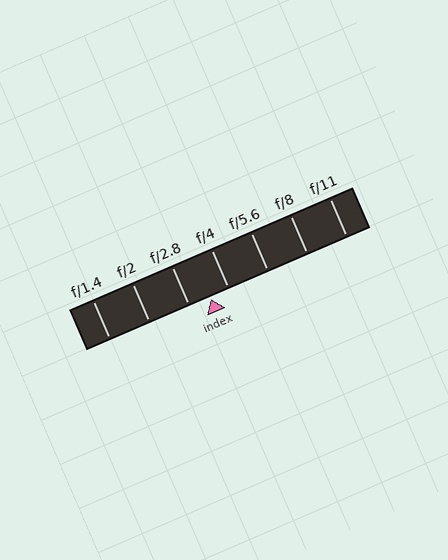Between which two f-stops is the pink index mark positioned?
The index mark is between f/2.8 and f/4.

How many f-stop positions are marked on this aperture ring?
There are 7 f-stop positions marked.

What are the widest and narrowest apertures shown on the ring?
The widest aperture shown is f/1.4 and the narrowest is f/11.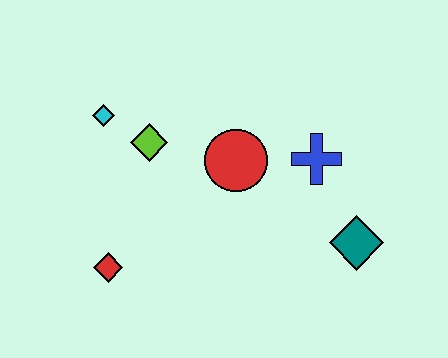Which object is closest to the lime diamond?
The cyan diamond is closest to the lime diamond.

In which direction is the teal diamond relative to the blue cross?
The teal diamond is below the blue cross.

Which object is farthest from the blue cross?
The red diamond is farthest from the blue cross.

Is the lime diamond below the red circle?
No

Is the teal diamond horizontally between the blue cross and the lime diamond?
No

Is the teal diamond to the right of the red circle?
Yes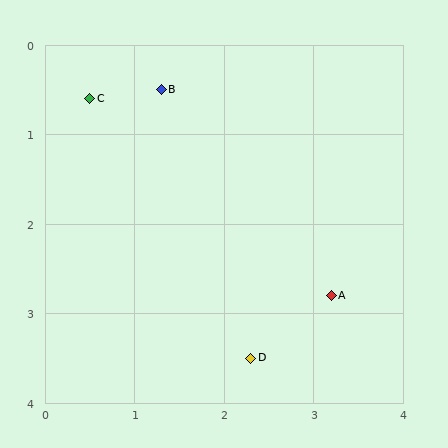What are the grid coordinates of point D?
Point D is at approximately (2.3, 3.5).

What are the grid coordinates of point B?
Point B is at approximately (1.3, 0.5).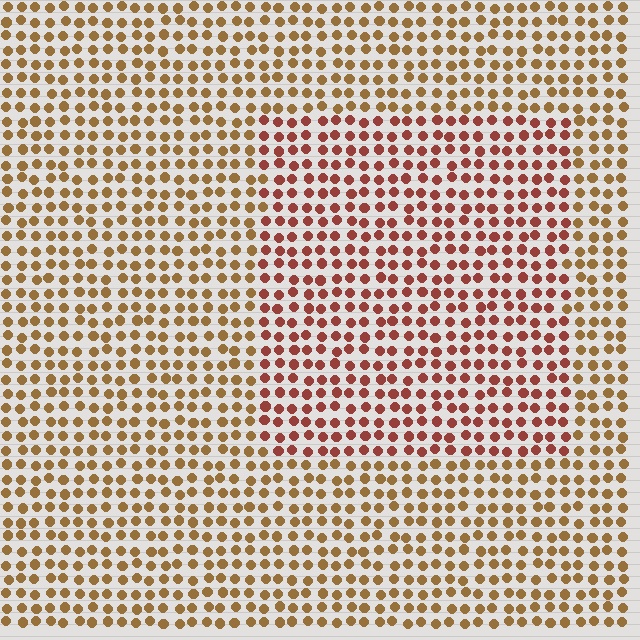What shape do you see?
I see a rectangle.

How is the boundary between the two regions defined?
The boundary is defined purely by a slight shift in hue (about 32 degrees). Spacing, size, and orientation are identical on both sides.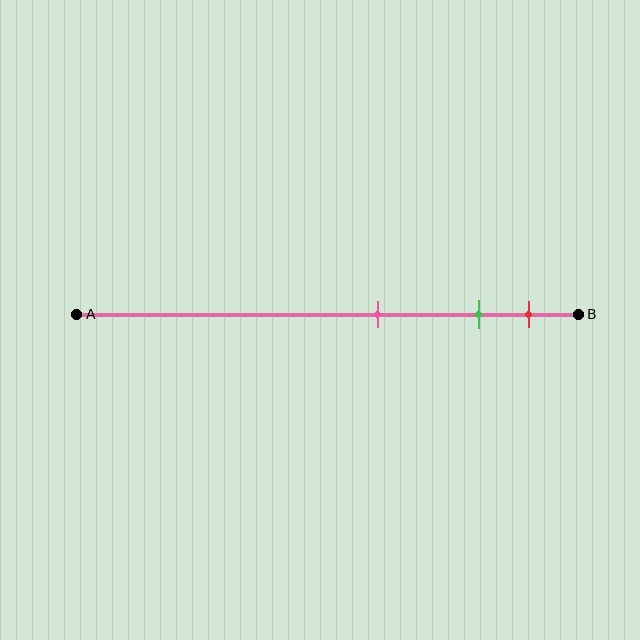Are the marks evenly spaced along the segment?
No, the marks are not evenly spaced.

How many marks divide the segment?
There are 3 marks dividing the segment.